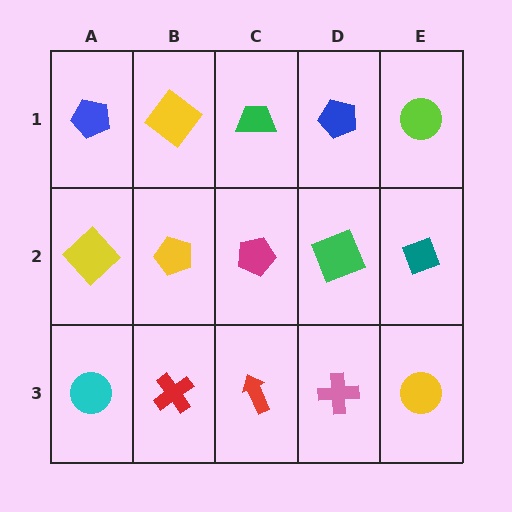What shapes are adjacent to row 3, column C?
A magenta pentagon (row 2, column C), a red cross (row 3, column B), a pink cross (row 3, column D).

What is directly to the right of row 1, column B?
A green trapezoid.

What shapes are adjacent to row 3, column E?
A teal diamond (row 2, column E), a pink cross (row 3, column D).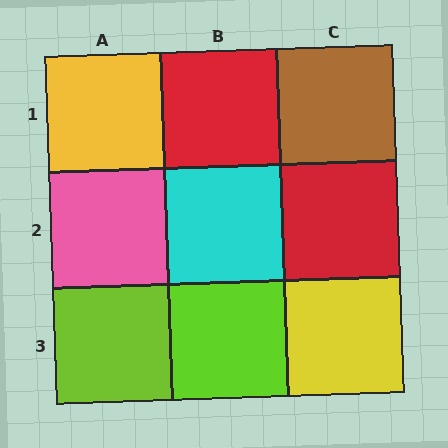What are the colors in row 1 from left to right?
Yellow, red, brown.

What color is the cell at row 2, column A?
Pink.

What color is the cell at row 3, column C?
Yellow.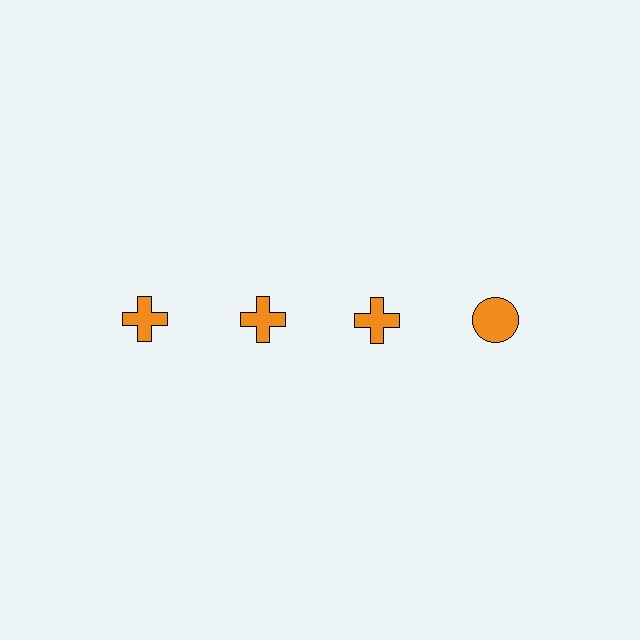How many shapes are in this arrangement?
There are 4 shapes arranged in a grid pattern.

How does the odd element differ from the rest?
It has a different shape: circle instead of cross.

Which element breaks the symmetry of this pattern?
The orange circle in the top row, second from right column breaks the symmetry. All other shapes are orange crosses.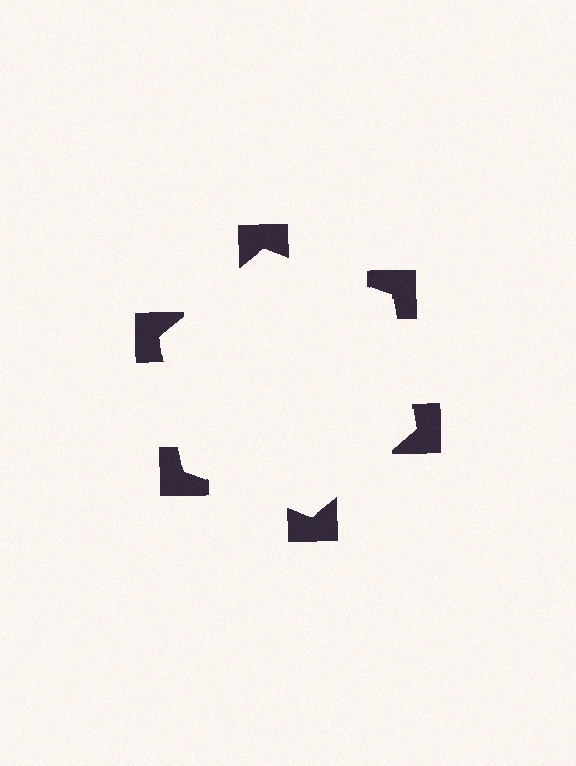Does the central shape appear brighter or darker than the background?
It typically appears slightly brighter than the background, even though no actual brightness change is drawn.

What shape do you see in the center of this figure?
An illusory hexagon — its edges are inferred from the aligned wedge cuts in the notched squares, not physically drawn.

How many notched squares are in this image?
There are 6 — one at each vertex of the illusory hexagon.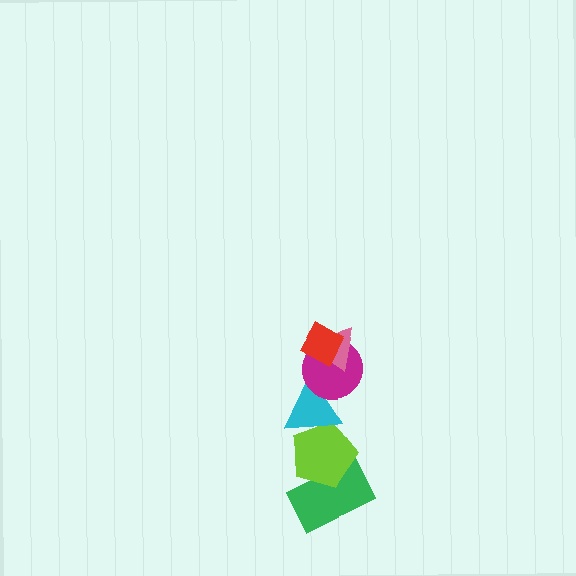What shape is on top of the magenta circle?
The pink triangle is on top of the magenta circle.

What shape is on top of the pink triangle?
The red diamond is on top of the pink triangle.